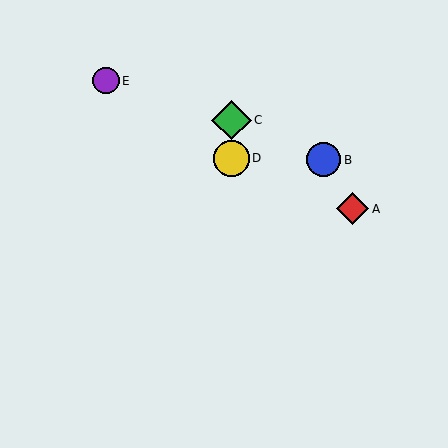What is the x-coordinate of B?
Object B is at x≈323.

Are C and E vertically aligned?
No, C is at x≈231 and E is at x≈106.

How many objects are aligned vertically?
2 objects (C, D) are aligned vertically.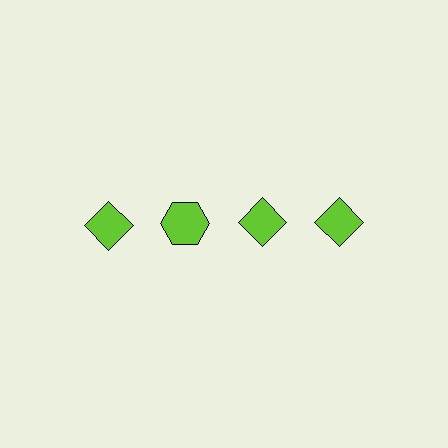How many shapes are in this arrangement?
There are 4 shapes arranged in a grid pattern.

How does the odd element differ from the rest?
It has a different shape: hexagon instead of diamond.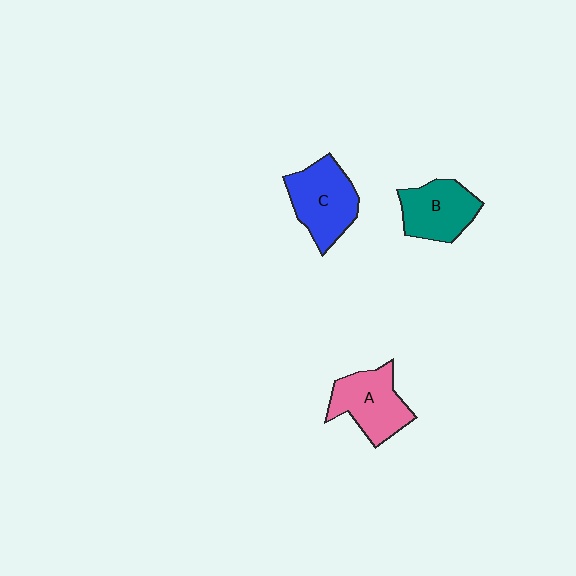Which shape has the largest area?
Shape C (blue).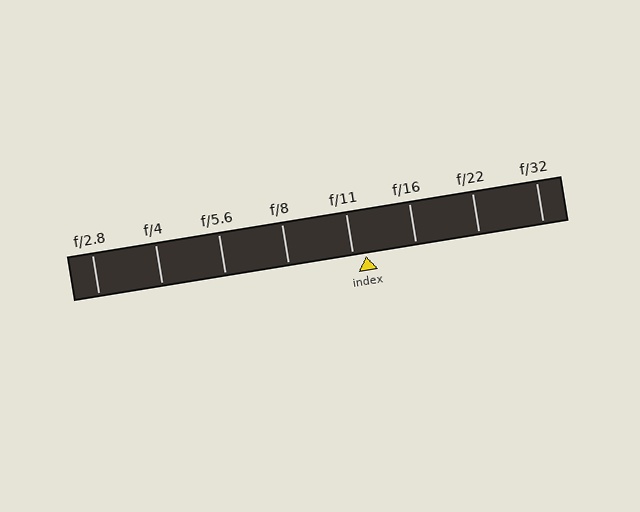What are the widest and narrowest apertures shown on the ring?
The widest aperture shown is f/2.8 and the narrowest is f/32.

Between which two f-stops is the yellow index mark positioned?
The index mark is between f/11 and f/16.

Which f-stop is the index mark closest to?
The index mark is closest to f/11.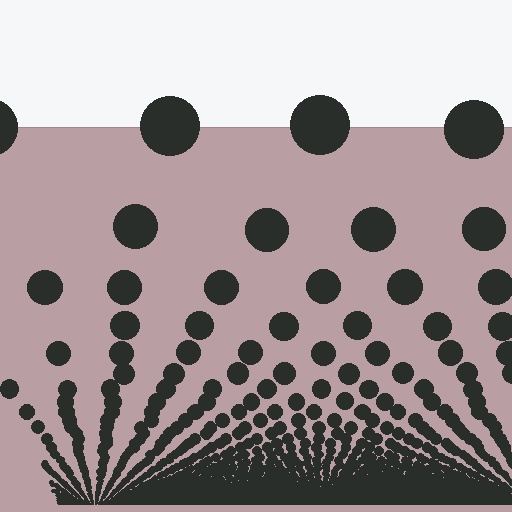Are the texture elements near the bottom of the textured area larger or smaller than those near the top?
Smaller. The gradient is inverted — elements near the bottom are smaller and denser.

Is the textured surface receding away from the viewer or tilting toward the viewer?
The surface appears to tilt toward the viewer. Texture elements get larger and sparser toward the top.